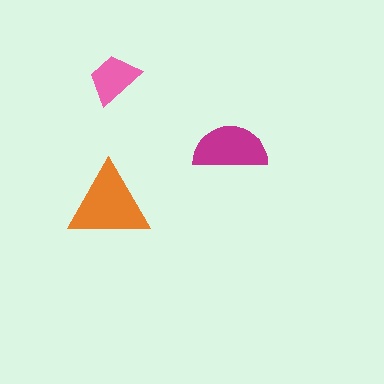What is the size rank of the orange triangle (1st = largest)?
1st.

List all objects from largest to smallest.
The orange triangle, the magenta semicircle, the pink trapezoid.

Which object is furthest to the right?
The magenta semicircle is rightmost.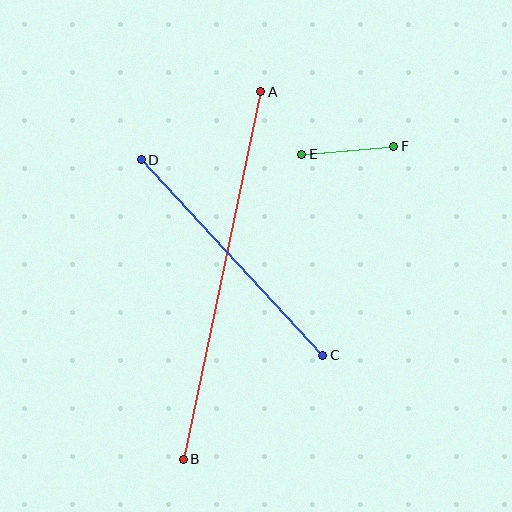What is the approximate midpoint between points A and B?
The midpoint is at approximately (222, 276) pixels.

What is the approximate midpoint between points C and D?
The midpoint is at approximately (232, 258) pixels.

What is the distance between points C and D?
The distance is approximately 267 pixels.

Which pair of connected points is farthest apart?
Points A and B are farthest apart.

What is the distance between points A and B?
The distance is approximately 376 pixels.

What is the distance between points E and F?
The distance is approximately 92 pixels.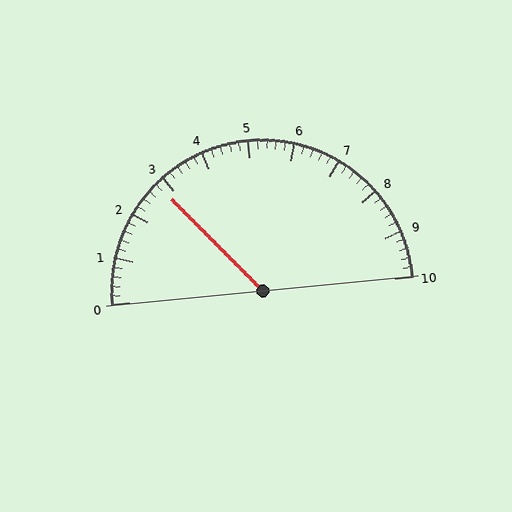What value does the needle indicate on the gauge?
The needle indicates approximately 2.8.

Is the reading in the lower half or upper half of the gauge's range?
The reading is in the lower half of the range (0 to 10).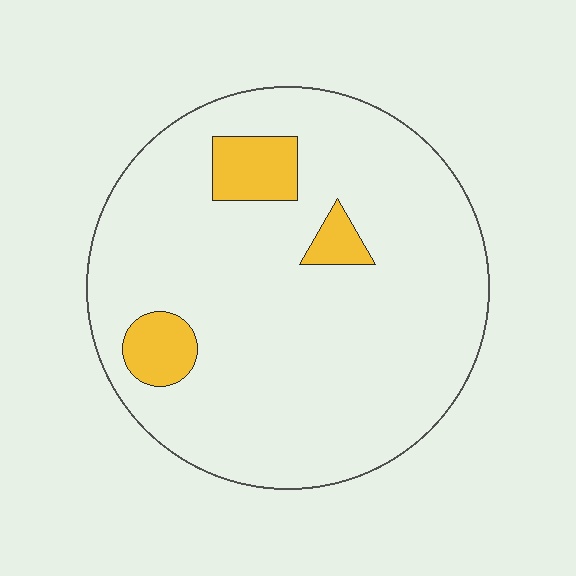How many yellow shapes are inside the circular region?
3.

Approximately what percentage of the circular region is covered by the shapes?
Approximately 10%.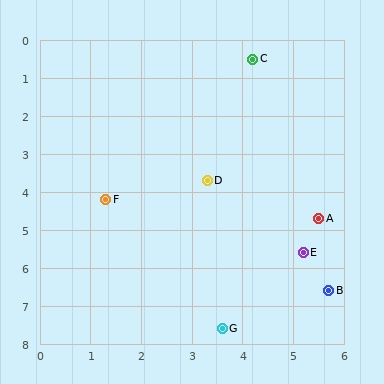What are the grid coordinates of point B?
Point B is at approximately (5.7, 6.6).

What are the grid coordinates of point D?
Point D is at approximately (3.3, 3.7).